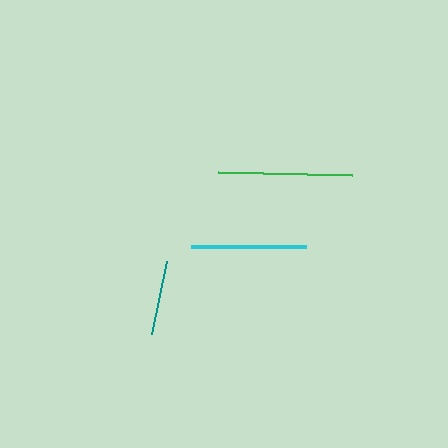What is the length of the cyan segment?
The cyan segment is approximately 116 pixels long.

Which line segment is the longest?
The green line is the longest at approximately 135 pixels.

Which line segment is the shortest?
The teal line is the shortest at approximately 75 pixels.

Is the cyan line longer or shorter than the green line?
The green line is longer than the cyan line.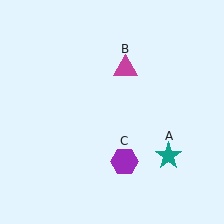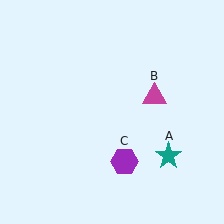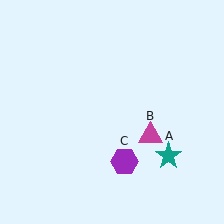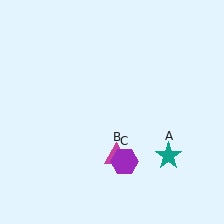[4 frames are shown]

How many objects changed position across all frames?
1 object changed position: magenta triangle (object B).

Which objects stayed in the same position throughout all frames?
Teal star (object A) and purple hexagon (object C) remained stationary.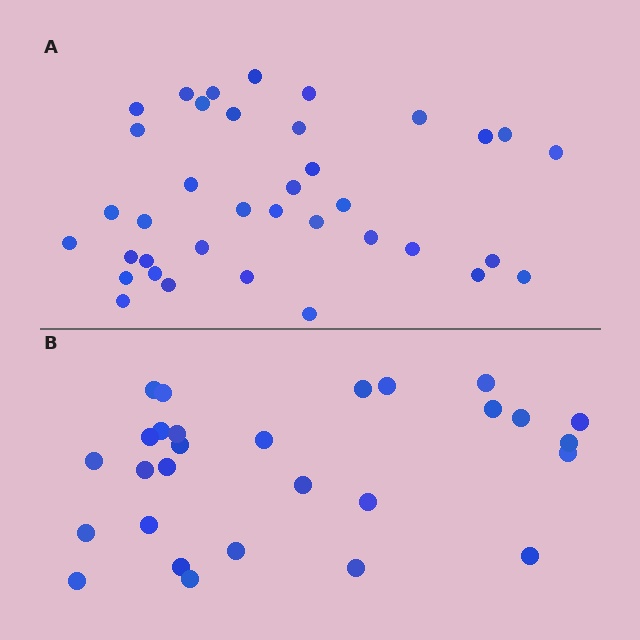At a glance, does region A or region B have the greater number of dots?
Region A (the top region) has more dots.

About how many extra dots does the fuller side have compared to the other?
Region A has roughly 8 or so more dots than region B.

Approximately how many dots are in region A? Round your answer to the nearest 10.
About 40 dots. (The exact count is 37, which rounds to 40.)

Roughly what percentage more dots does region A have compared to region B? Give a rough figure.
About 30% more.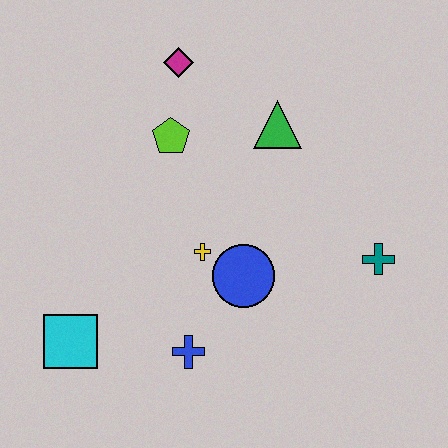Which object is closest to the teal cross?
The blue circle is closest to the teal cross.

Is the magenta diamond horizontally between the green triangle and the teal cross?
No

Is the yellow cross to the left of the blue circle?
Yes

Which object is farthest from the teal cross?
The cyan square is farthest from the teal cross.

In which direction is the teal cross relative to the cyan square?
The teal cross is to the right of the cyan square.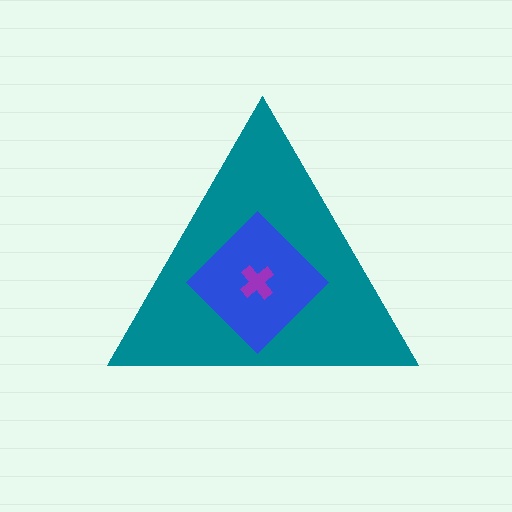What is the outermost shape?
The teal triangle.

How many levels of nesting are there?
3.